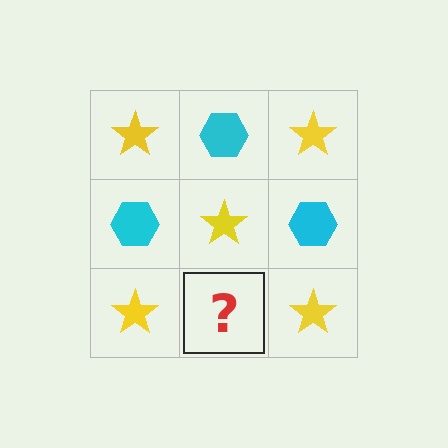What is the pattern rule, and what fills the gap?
The rule is that it alternates yellow star and cyan hexagon in a checkerboard pattern. The gap should be filled with a cyan hexagon.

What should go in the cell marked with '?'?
The missing cell should contain a cyan hexagon.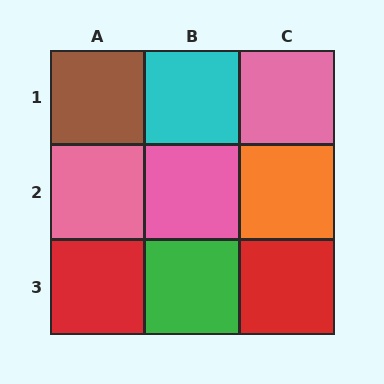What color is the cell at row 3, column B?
Green.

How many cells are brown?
1 cell is brown.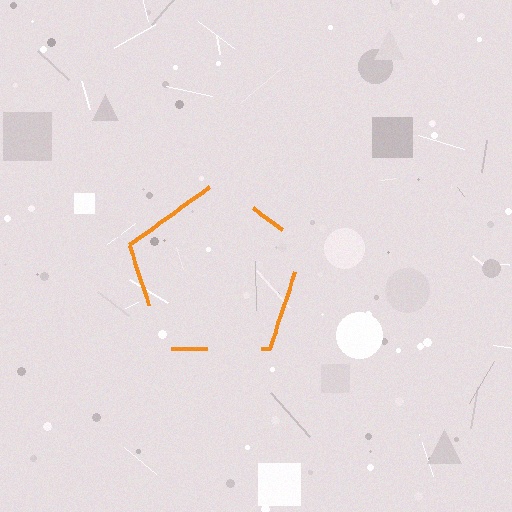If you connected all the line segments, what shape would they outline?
They would outline a pentagon.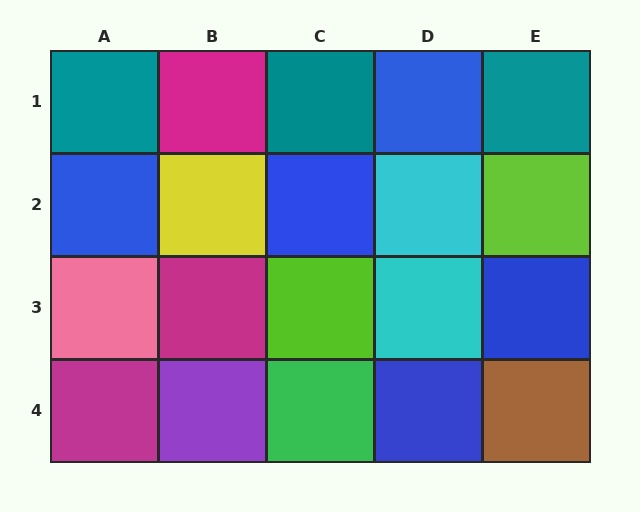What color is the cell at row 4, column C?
Green.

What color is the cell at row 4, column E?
Brown.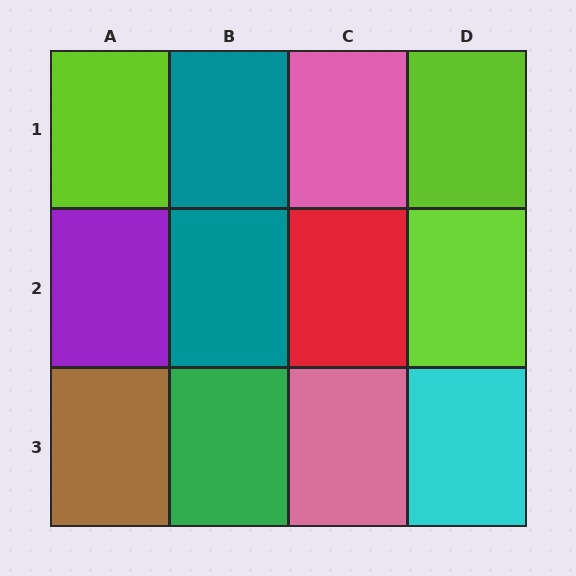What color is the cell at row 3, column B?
Green.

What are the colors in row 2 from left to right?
Purple, teal, red, lime.